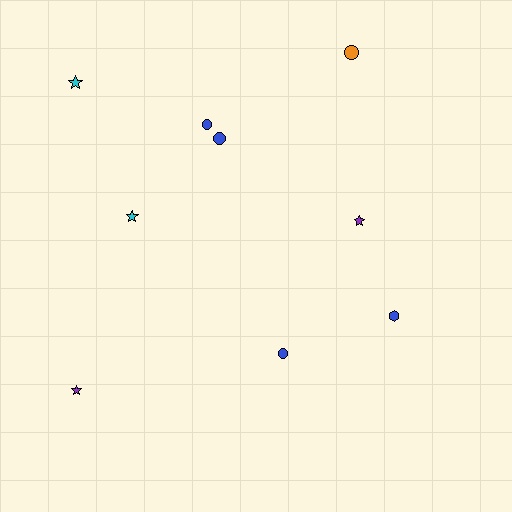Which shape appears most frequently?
Star, with 4 objects.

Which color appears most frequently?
Blue, with 4 objects.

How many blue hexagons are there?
There is 1 blue hexagon.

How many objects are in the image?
There are 9 objects.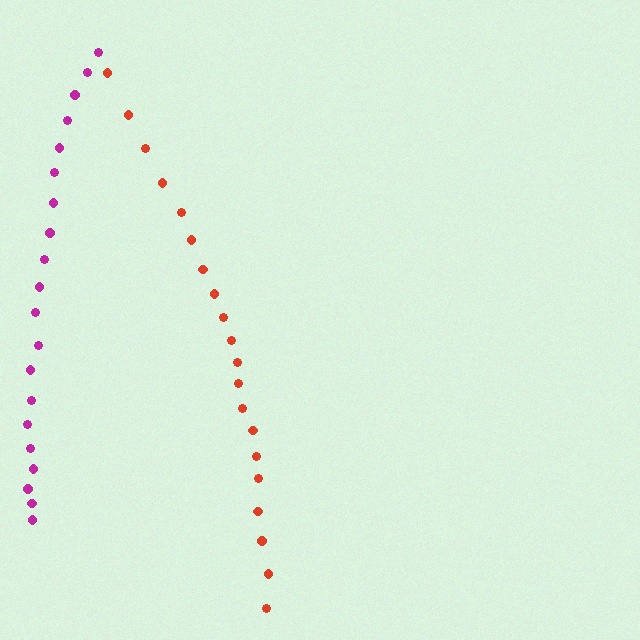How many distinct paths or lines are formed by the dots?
There are 2 distinct paths.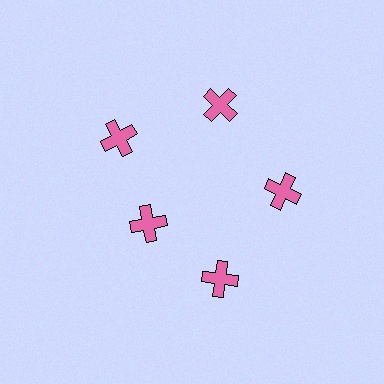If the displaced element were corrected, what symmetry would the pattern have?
It would have 5-fold rotational symmetry — the pattern would map onto itself every 72 degrees.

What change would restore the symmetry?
The symmetry would be restored by moving it outward, back onto the ring so that all 5 crosses sit at equal angles and equal distance from the center.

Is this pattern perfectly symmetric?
No. The 5 pink crosses are arranged in a ring, but one element near the 8 o'clock position is pulled inward toward the center, breaking the 5-fold rotational symmetry.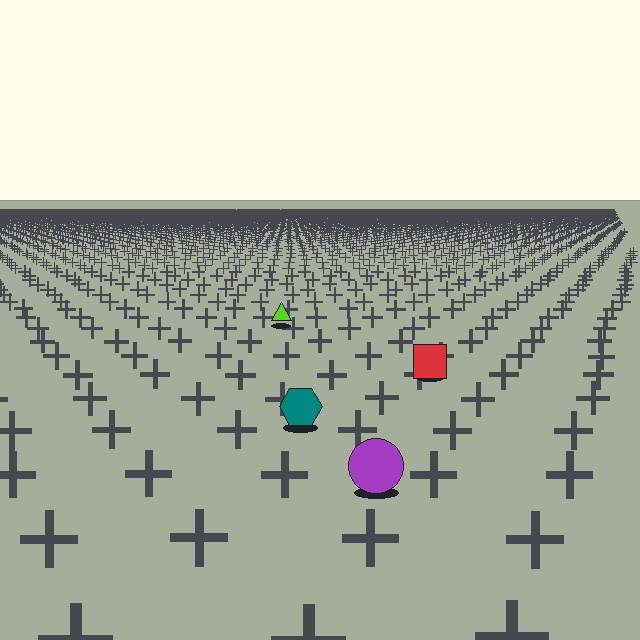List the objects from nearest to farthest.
From nearest to farthest: the purple circle, the teal hexagon, the red square, the lime triangle.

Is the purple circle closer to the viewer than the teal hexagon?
Yes. The purple circle is closer — you can tell from the texture gradient: the ground texture is coarser near it.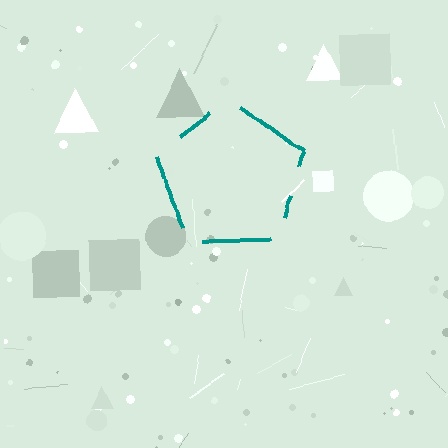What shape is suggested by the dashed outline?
The dashed outline suggests a pentagon.